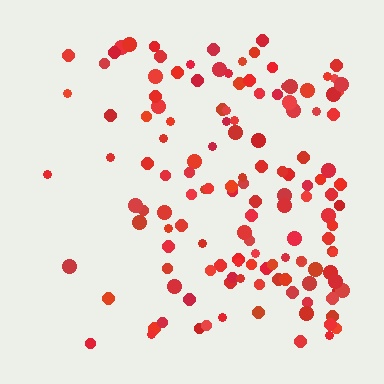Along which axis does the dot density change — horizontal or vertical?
Horizontal.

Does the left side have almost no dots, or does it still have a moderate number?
Still a moderate number, just noticeably fewer than the right.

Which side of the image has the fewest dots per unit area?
The left.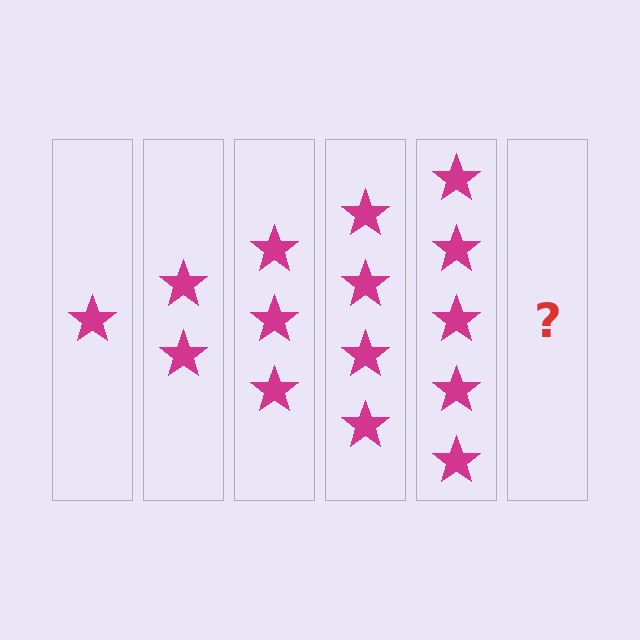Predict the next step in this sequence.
The next step is 6 stars.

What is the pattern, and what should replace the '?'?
The pattern is that each step adds one more star. The '?' should be 6 stars.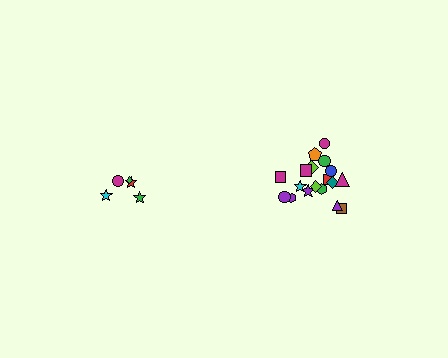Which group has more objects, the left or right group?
The right group.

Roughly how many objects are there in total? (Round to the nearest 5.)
Roughly 25 objects in total.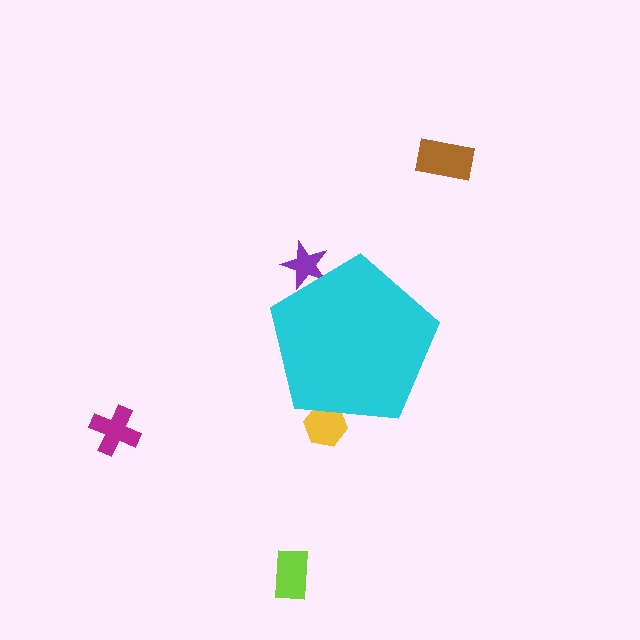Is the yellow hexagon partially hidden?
Yes, the yellow hexagon is partially hidden behind the cyan pentagon.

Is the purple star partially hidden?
Yes, the purple star is partially hidden behind the cyan pentagon.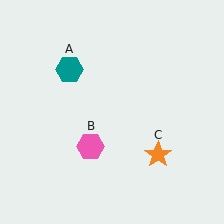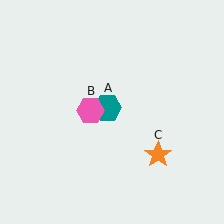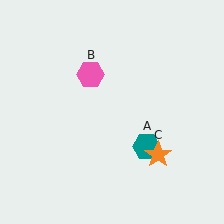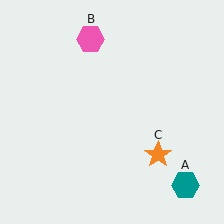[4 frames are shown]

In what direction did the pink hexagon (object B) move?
The pink hexagon (object B) moved up.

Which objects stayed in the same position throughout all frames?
Orange star (object C) remained stationary.